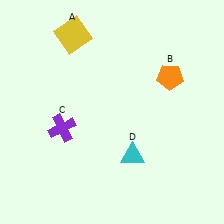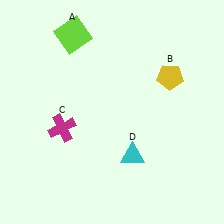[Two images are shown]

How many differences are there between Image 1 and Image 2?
There are 3 differences between the two images.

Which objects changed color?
A changed from yellow to lime. B changed from orange to yellow. C changed from purple to magenta.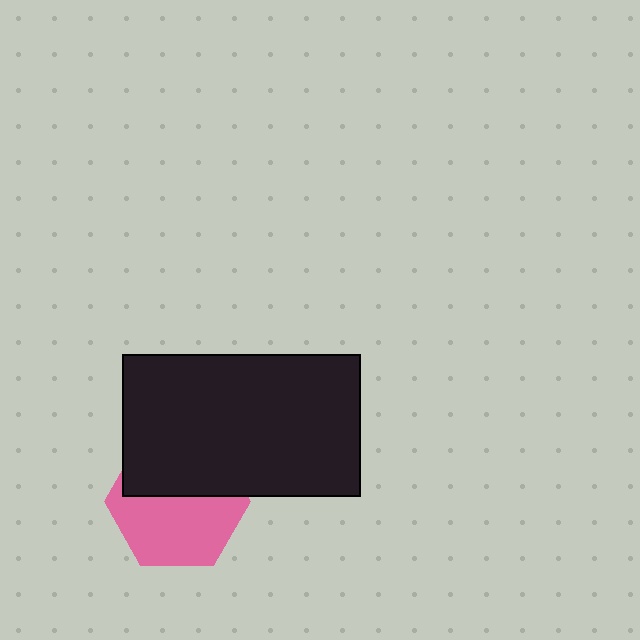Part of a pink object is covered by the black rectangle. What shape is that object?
It is a hexagon.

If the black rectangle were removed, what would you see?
You would see the complete pink hexagon.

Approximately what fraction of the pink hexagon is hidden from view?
Roughly 44% of the pink hexagon is hidden behind the black rectangle.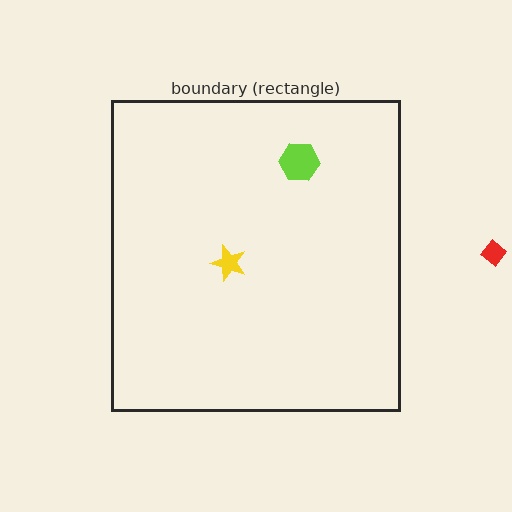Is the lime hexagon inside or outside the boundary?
Inside.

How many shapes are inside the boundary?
2 inside, 1 outside.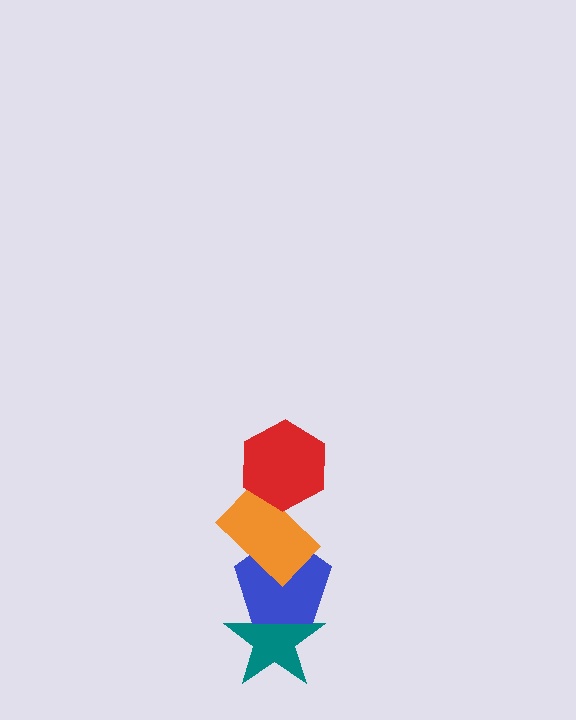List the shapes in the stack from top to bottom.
From top to bottom: the red hexagon, the orange rectangle, the blue pentagon, the teal star.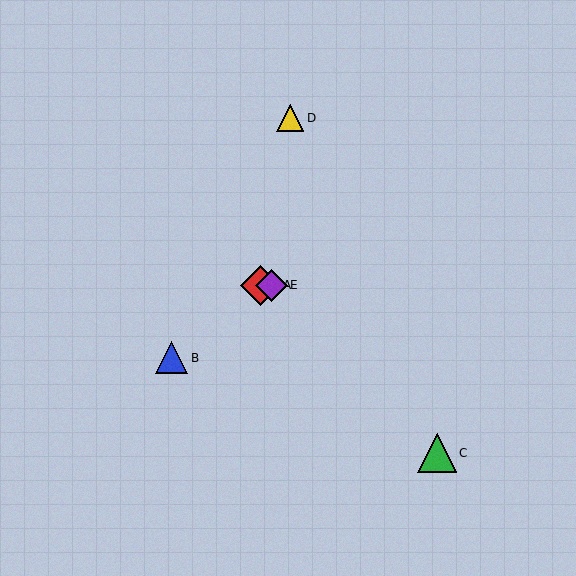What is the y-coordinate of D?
Object D is at y≈118.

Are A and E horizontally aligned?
Yes, both are at y≈285.